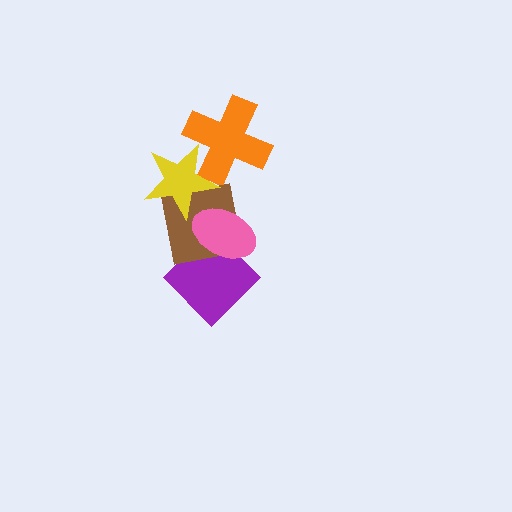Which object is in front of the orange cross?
The yellow star is in front of the orange cross.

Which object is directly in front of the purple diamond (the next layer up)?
The brown square is directly in front of the purple diamond.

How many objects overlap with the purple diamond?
2 objects overlap with the purple diamond.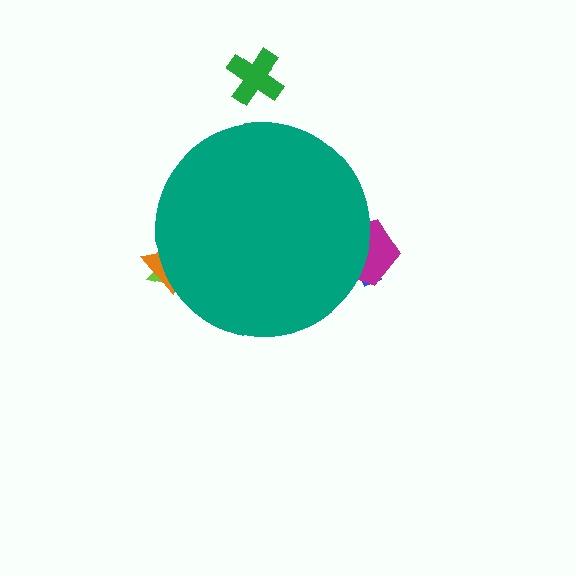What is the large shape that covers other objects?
A teal circle.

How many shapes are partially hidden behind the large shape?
4 shapes are partially hidden.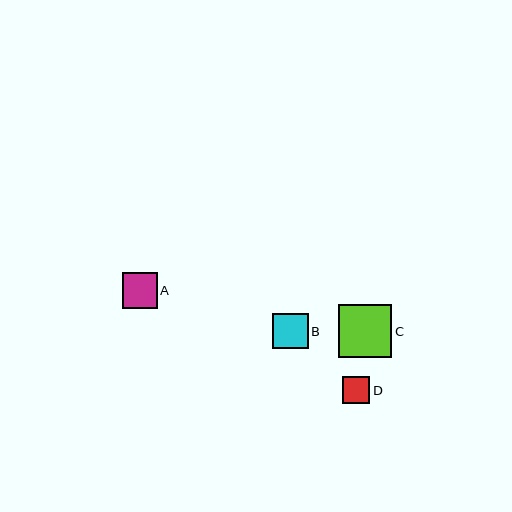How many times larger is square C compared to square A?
Square C is approximately 1.5 times the size of square A.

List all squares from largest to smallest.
From largest to smallest: C, B, A, D.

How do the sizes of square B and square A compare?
Square B and square A are approximately the same size.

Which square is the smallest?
Square D is the smallest with a size of approximately 27 pixels.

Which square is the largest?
Square C is the largest with a size of approximately 54 pixels.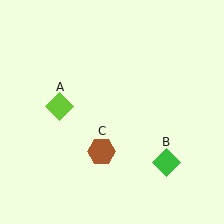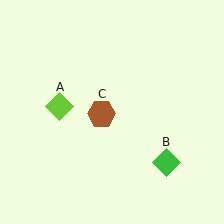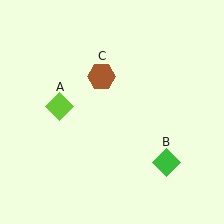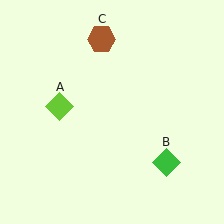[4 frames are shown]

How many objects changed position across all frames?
1 object changed position: brown hexagon (object C).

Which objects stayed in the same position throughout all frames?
Lime diamond (object A) and green diamond (object B) remained stationary.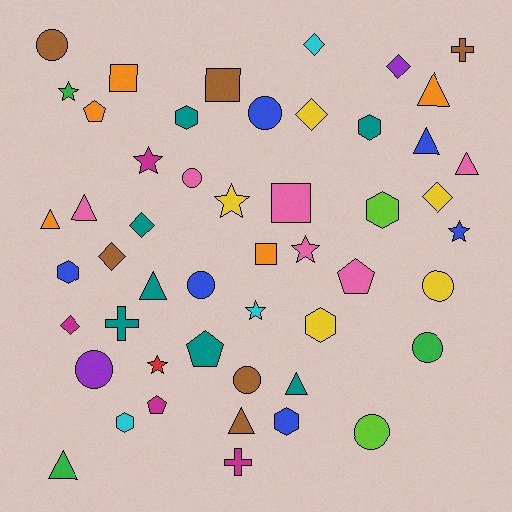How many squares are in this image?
There are 4 squares.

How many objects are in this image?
There are 50 objects.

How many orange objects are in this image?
There are 5 orange objects.